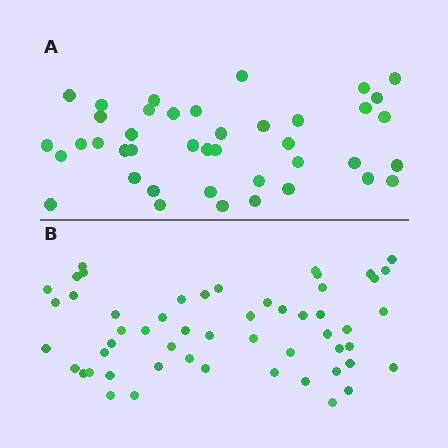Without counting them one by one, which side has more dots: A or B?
Region B (the bottom region) has more dots.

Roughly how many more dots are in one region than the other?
Region B has approximately 15 more dots than region A.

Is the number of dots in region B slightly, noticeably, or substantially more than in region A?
Region B has noticeably more, but not dramatically so. The ratio is roughly 1.3 to 1.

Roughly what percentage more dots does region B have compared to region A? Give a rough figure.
About 30% more.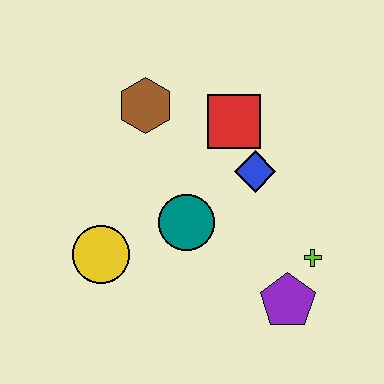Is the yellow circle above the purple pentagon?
Yes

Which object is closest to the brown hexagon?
The red square is closest to the brown hexagon.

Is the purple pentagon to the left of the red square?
No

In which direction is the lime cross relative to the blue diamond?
The lime cross is below the blue diamond.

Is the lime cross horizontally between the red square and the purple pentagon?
No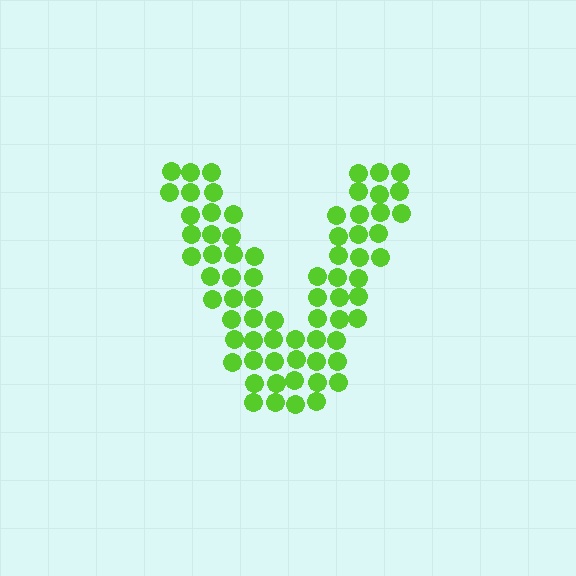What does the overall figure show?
The overall figure shows the letter V.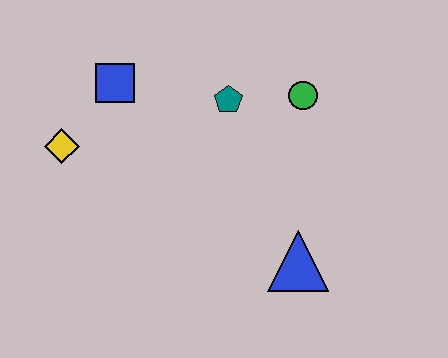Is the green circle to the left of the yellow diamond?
No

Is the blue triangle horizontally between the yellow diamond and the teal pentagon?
No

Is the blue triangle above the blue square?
No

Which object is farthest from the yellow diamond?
The blue triangle is farthest from the yellow diamond.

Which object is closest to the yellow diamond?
The blue square is closest to the yellow diamond.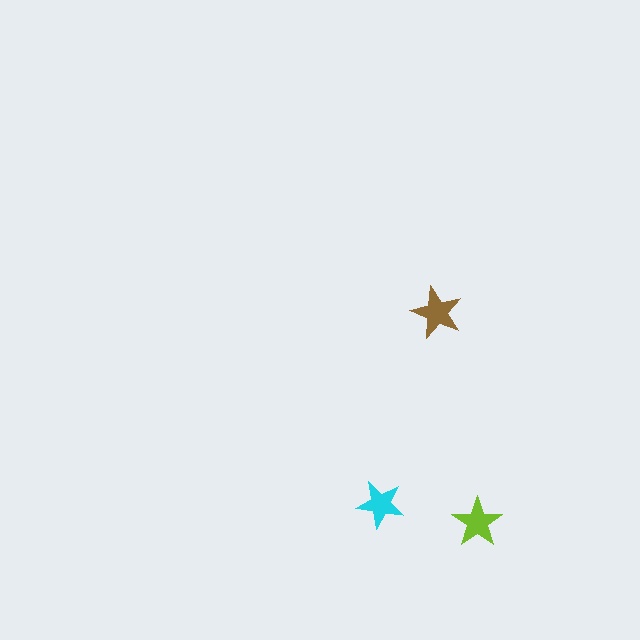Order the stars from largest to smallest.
the brown one, the lime one, the cyan one.